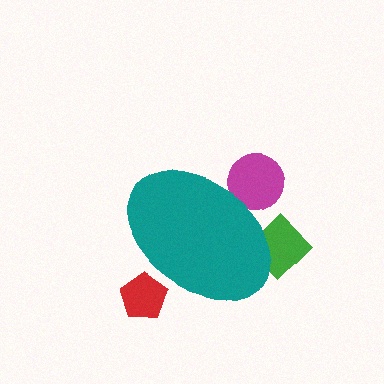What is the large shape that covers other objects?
A teal ellipse.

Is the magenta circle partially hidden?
Yes, the magenta circle is partially hidden behind the teal ellipse.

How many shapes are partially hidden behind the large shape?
3 shapes are partially hidden.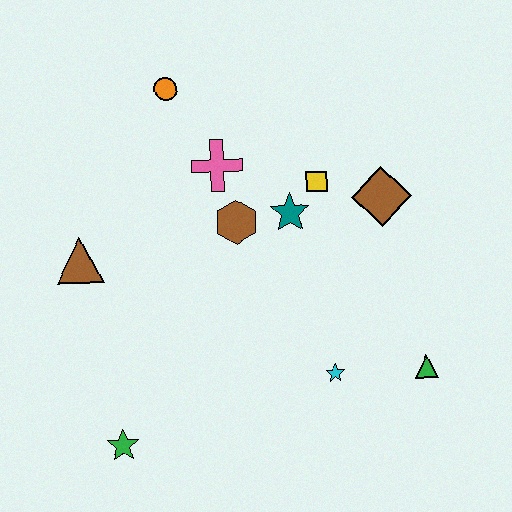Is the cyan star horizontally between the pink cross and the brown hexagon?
No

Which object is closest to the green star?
The brown triangle is closest to the green star.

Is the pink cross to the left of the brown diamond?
Yes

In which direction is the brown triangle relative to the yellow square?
The brown triangle is to the left of the yellow square.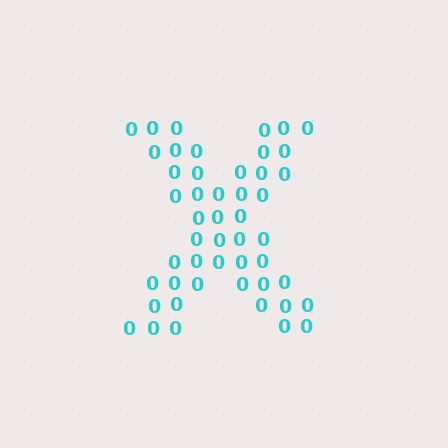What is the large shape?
The large shape is the letter X.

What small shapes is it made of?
It is made of small digit 0's.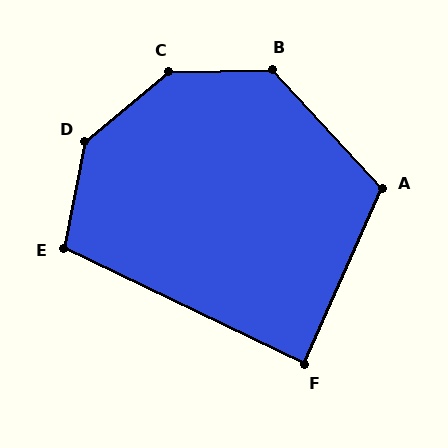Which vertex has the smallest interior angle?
F, at approximately 88 degrees.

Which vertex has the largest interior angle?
C, at approximately 142 degrees.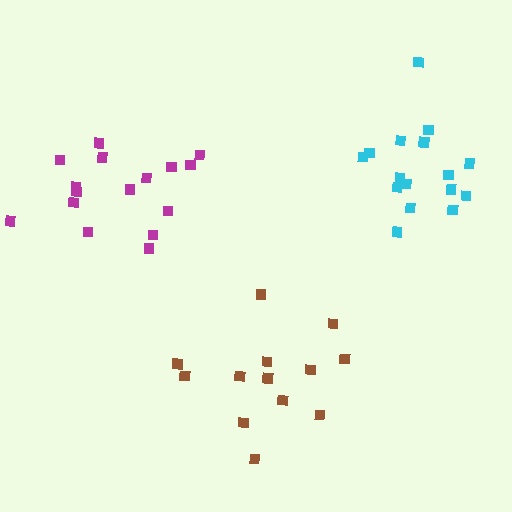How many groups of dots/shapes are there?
There are 3 groups.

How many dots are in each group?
Group 1: 16 dots, Group 2: 13 dots, Group 3: 16 dots (45 total).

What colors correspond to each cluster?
The clusters are colored: cyan, brown, magenta.